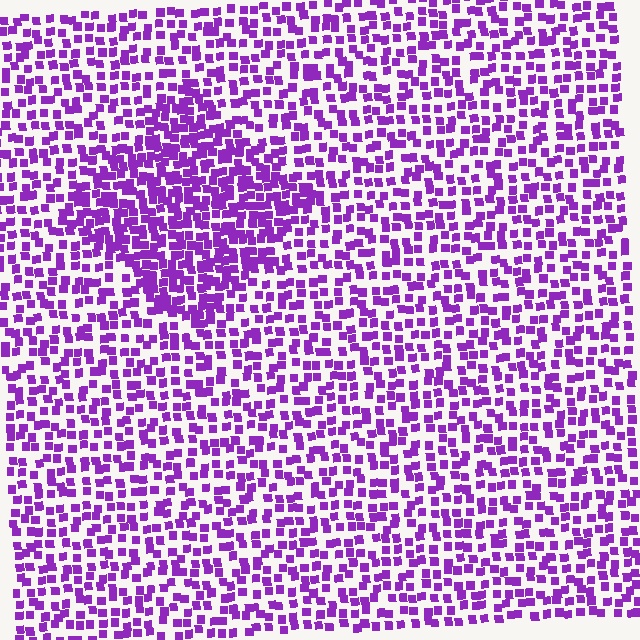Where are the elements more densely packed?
The elements are more densely packed inside the diamond boundary.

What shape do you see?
I see a diamond.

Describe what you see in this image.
The image contains small purple elements arranged at two different densities. A diamond-shaped region is visible where the elements are more densely packed than the surrounding area.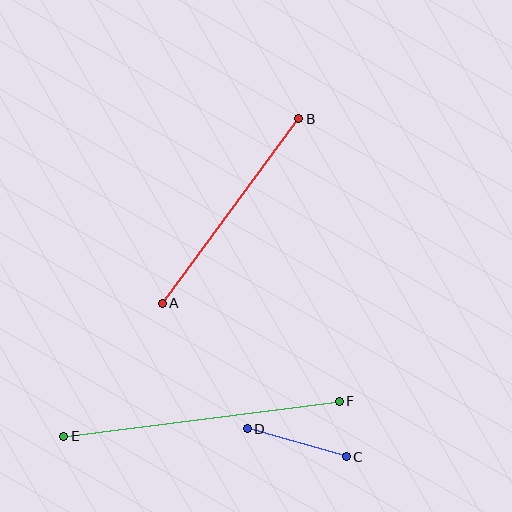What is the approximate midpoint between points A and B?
The midpoint is at approximately (231, 211) pixels.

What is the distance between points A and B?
The distance is approximately 229 pixels.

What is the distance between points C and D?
The distance is approximately 103 pixels.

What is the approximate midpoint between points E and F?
The midpoint is at approximately (201, 419) pixels.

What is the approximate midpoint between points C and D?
The midpoint is at approximately (297, 443) pixels.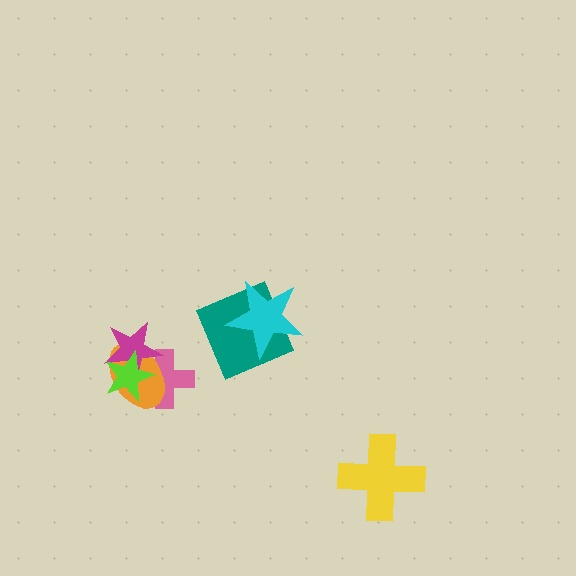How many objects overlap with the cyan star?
1 object overlaps with the cyan star.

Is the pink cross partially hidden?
Yes, it is partially covered by another shape.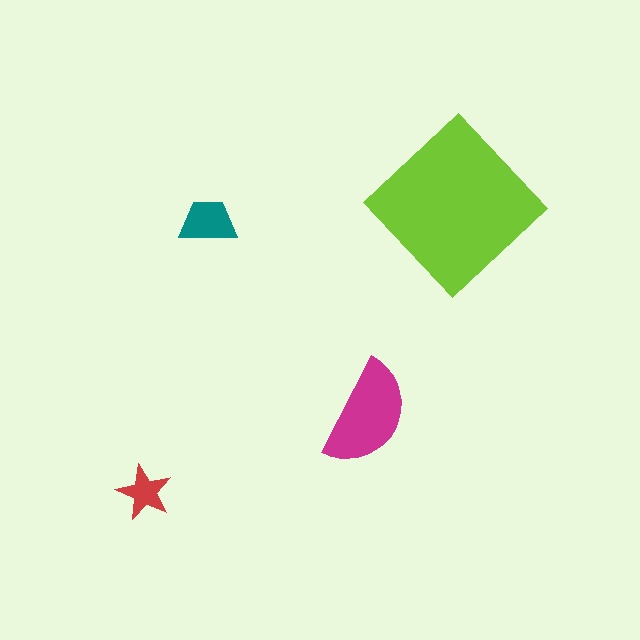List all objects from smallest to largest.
The red star, the teal trapezoid, the magenta semicircle, the lime diamond.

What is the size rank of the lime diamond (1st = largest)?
1st.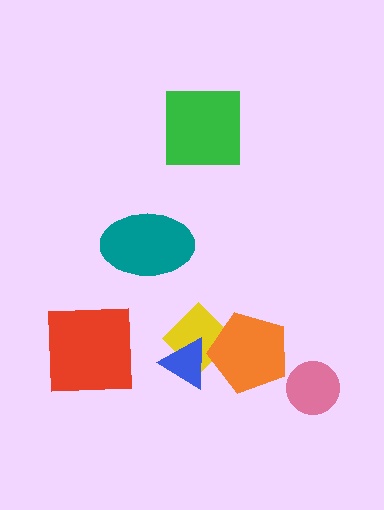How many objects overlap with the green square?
0 objects overlap with the green square.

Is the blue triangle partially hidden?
Yes, it is partially covered by another shape.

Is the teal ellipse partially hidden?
No, no other shape covers it.